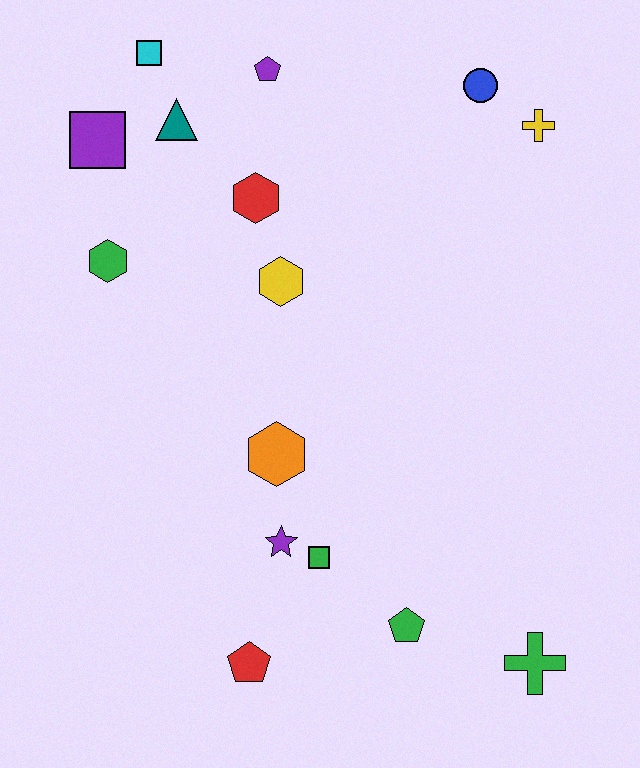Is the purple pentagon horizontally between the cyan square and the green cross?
Yes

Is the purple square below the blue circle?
Yes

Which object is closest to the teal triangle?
The cyan square is closest to the teal triangle.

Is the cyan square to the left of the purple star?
Yes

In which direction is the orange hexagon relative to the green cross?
The orange hexagon is to the left of the green cross.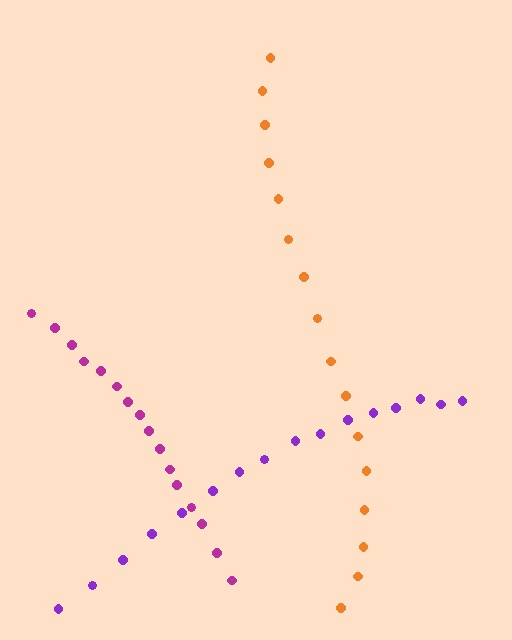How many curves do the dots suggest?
There are 3 distinct paths.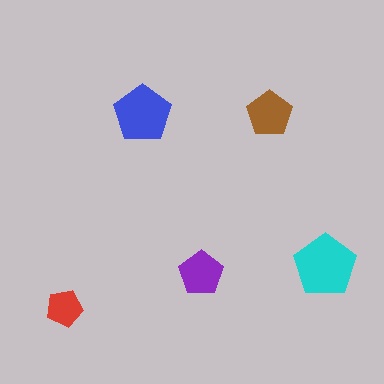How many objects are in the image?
There are 5 objects in the image.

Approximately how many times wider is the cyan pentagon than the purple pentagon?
About 1.5 times wider.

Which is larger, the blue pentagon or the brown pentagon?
The blue one.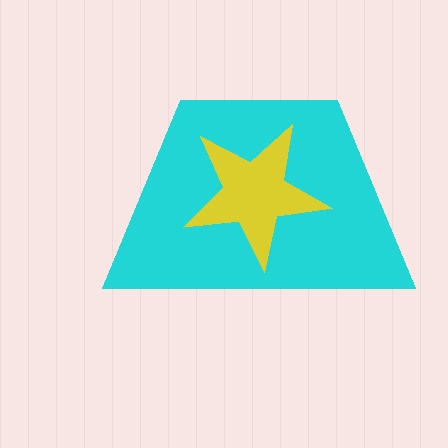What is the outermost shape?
The cyan trapezoid.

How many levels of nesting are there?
2.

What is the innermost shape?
The yellow star.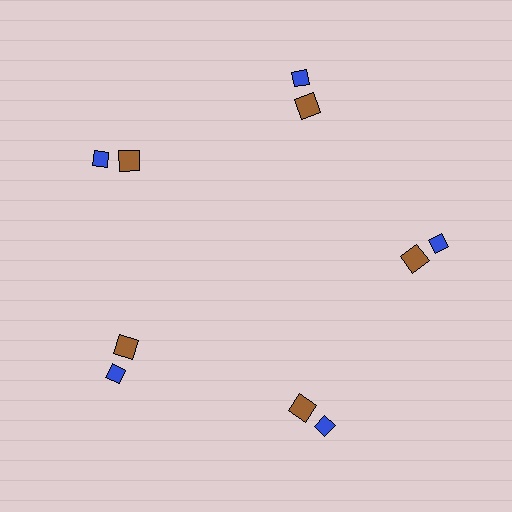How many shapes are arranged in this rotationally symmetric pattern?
There are 10 shapes, arranged in 5 groups of 2.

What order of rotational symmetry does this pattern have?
This pattern has 5-fold rotational symmetry.